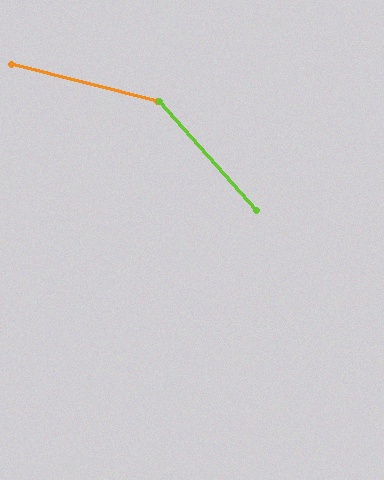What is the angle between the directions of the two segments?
Approximately 34 degrees.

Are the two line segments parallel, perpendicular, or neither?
Neither parallel nor perpendicular — they differ by about 34°.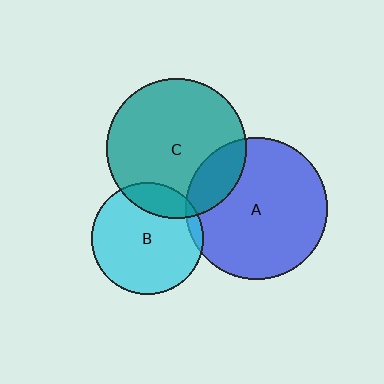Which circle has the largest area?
Circle A (blue).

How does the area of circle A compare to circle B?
Approximately 1.6 times.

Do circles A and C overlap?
Yes.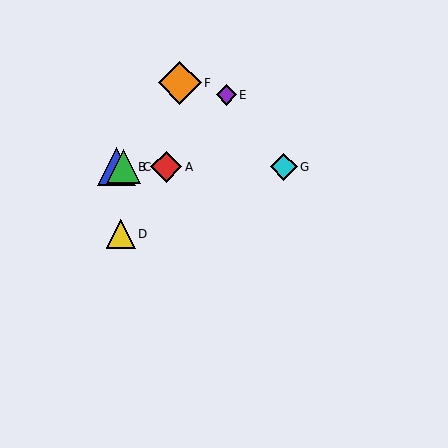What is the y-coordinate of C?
Object C is at y≈167.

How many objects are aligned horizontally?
4 objects (A, B, C, G) are aligned horizontally.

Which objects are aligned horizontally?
Objects A, B, C, G are aligned horizontally.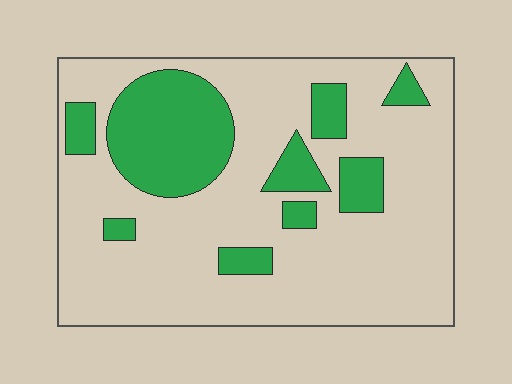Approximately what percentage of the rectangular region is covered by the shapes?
Approximately 25%.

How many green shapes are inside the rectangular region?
9.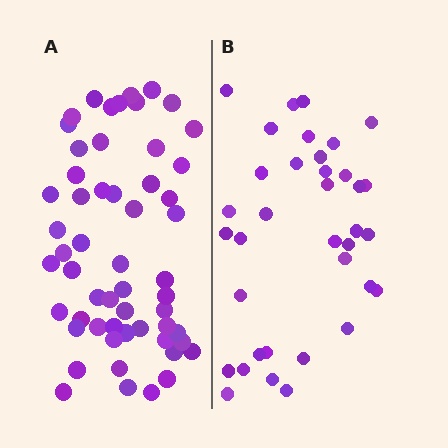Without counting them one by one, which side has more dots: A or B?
Region A (the left region) has more dots.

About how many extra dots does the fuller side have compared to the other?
Region A has approximately 20 more dots than region B.